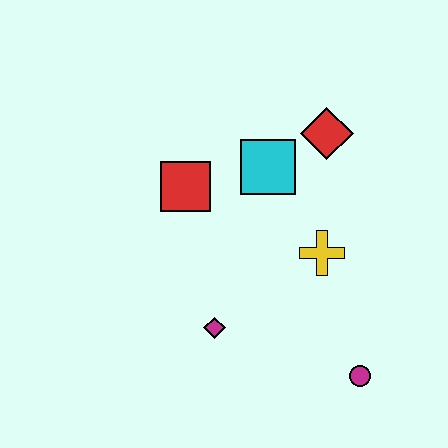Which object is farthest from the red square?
The magenta circle is farthest from the red square.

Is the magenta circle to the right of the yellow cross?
Yes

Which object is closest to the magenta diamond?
The yellow cross is closest to the magenta diamond.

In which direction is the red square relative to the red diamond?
The red square is to the left of the red diamond.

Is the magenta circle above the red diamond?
No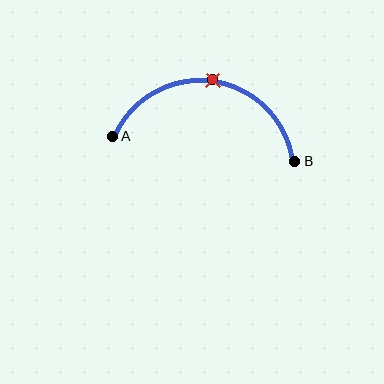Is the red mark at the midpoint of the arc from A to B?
Yes. The red mark lies on the arc at equal arc-length from both A and B — it is the arc midpoint.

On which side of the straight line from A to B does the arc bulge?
The arc bulges above the straight line connecting A and B.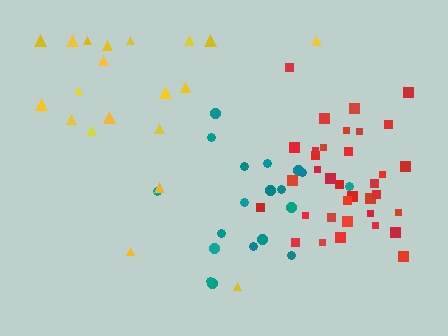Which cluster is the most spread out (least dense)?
Yellow.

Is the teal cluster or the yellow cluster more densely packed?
Teal.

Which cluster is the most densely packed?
Red.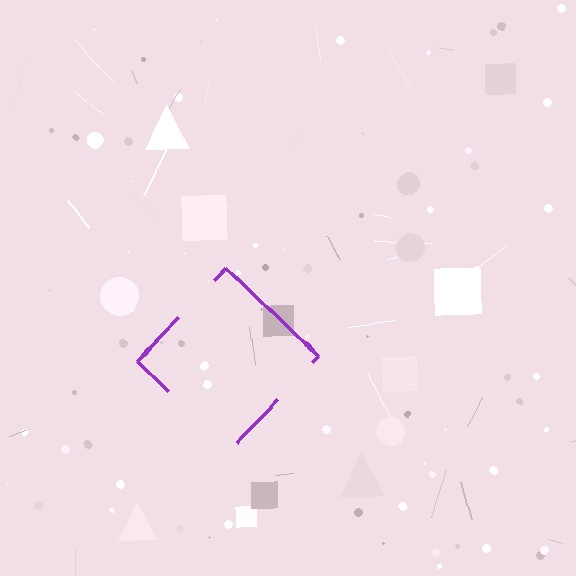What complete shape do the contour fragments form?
The contour fragments form a diamond.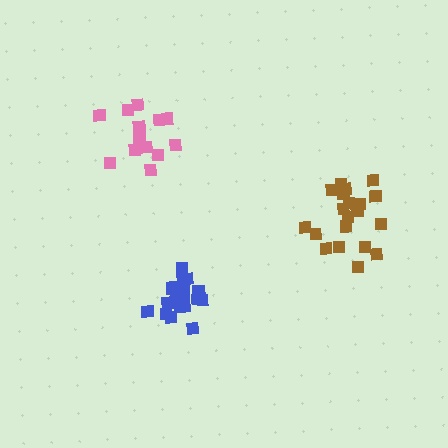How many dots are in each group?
Group 1: 21 dots, Group 2: 20 dots, Group 3: 16 dots (57 total).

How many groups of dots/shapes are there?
There are 3 groups.